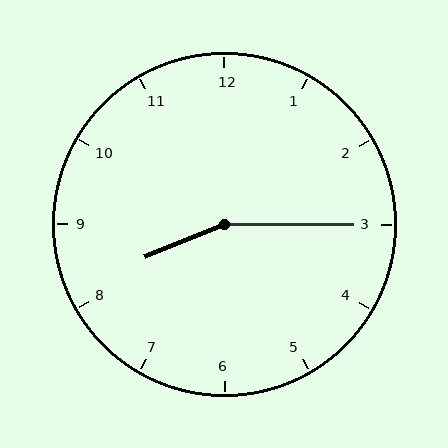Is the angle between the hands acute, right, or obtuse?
It is obtuse.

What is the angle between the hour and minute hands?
Approximately 158 degrees.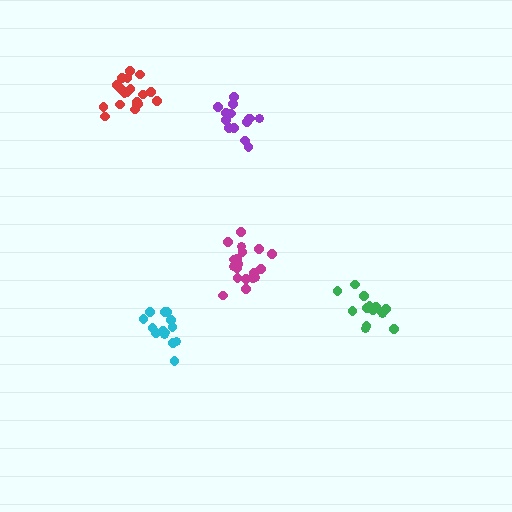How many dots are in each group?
Group 1: 19 dots, Group 2: 14 dots, Group 3: 15 dots, Group 4: 19 dots, Group 5: 14 dots (81 total).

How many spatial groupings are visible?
There are 5 spatial groupings.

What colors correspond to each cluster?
The clusters are colored: magenta, purple, green, red, cyan.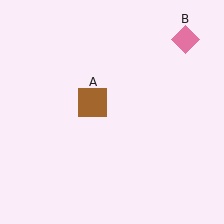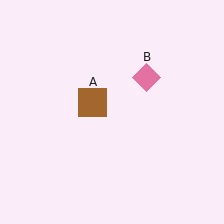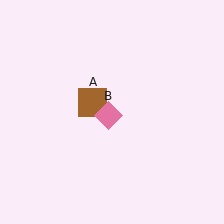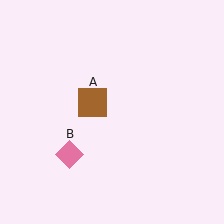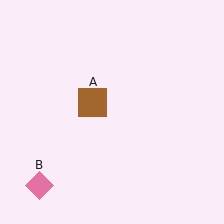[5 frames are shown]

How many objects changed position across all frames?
1 object changed position: pink diamond (object B).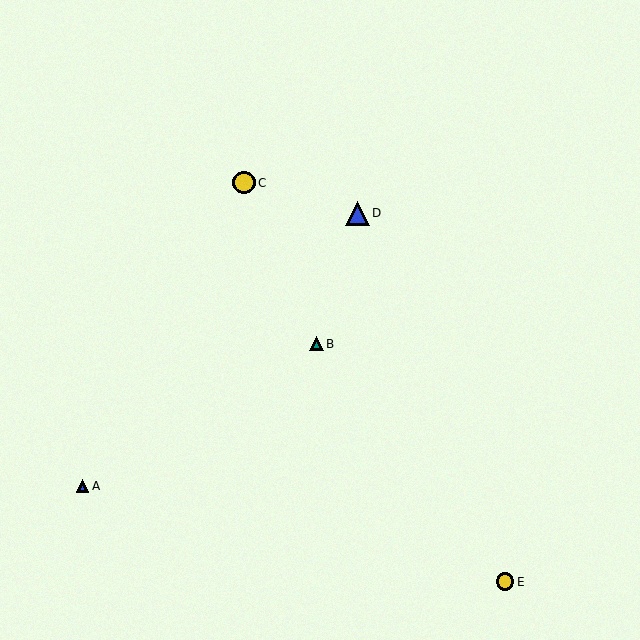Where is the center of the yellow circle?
The center of the yellow circle is at (505, 582).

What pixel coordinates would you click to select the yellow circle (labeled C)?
Click at (244, 183) to select the yellow circle C.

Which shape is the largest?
The blue triangle (labeled D) is the largest.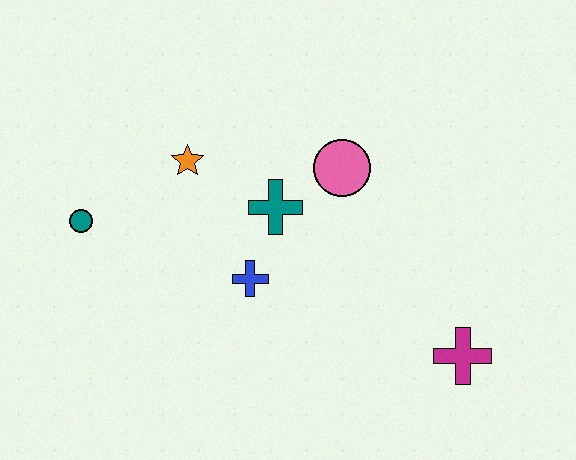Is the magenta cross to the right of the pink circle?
Yes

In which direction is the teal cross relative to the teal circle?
The teal cross is to the right of the teal circle.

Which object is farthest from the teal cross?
The magenta cross is farthest from the teal cross.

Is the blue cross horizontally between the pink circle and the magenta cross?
No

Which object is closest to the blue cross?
The teal cross is closest to the blue cross.